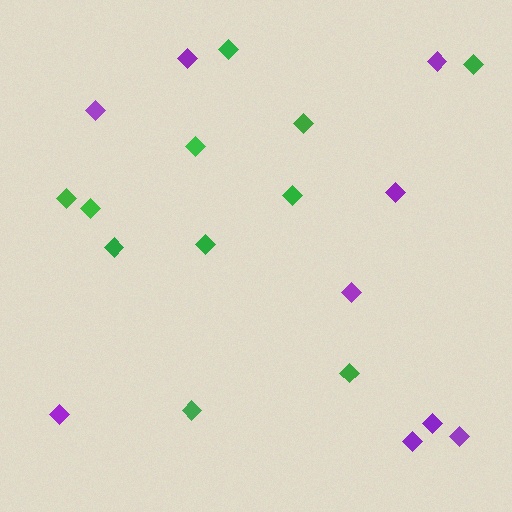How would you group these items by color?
There are 2 groups: one group of green diamonds (11) and one group of purple diamonds (9).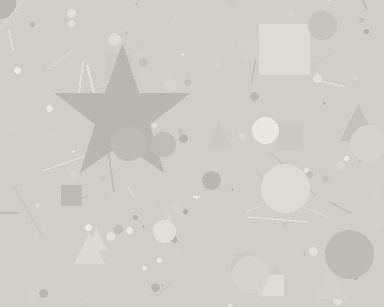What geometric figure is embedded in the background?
A star is embedded in the background.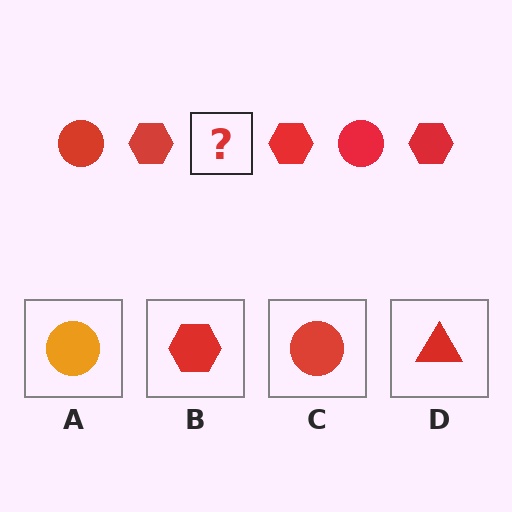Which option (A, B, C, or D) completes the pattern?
C.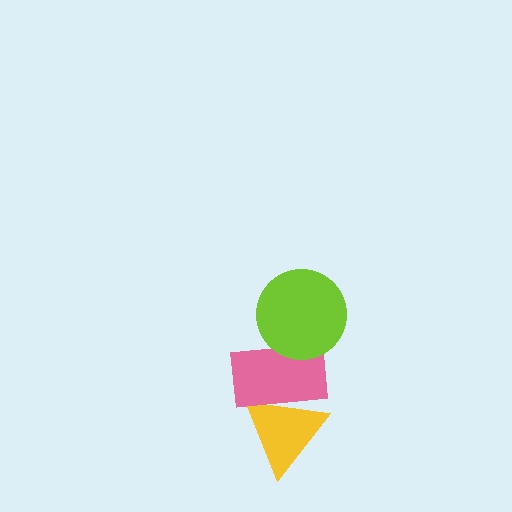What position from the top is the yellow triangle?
The yellow triangle is 3rd from the top.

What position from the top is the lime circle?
The lime circle is 1st from the top.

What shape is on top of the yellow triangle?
The pink rectangle is on top of the yellow triangle.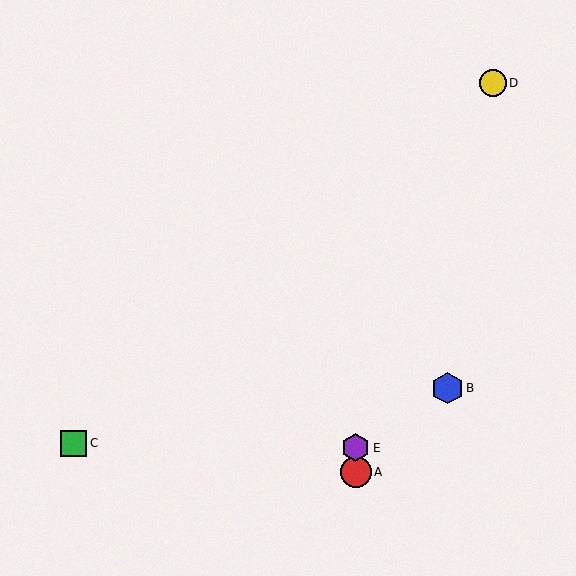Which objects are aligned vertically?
Objects A, E are aligned vertically.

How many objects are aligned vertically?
2 objects (A, E) are aligned vertically.